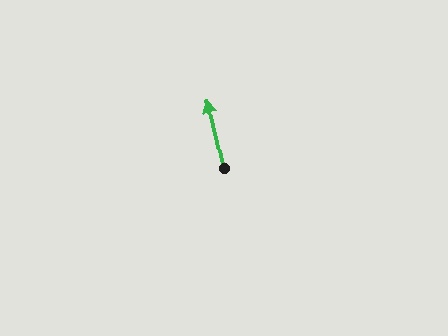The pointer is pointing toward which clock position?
Roughly 12 o'clock.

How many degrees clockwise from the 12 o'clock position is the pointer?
Approximately 347 degrees.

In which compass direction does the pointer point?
North.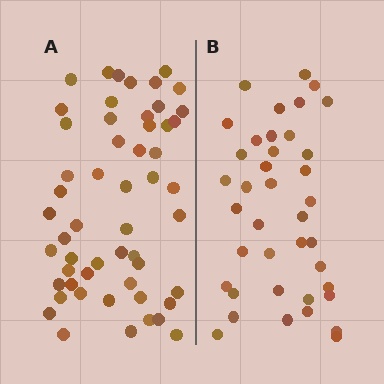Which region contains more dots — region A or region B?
Region A (the left region) has more dots.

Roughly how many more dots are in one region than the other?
Region A has approximately 15 more dots than region B.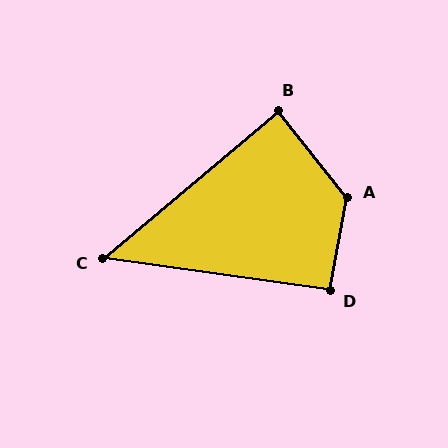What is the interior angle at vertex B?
Approximately 88 degrees (approximately right).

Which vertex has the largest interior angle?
A, at approximately 132 degrees.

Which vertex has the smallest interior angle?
C, at approximately 48 degrees.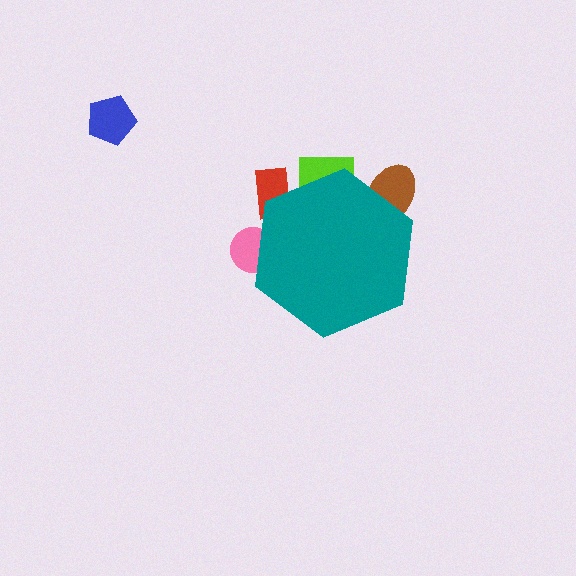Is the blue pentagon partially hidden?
No, the blue pentagon is fully visible.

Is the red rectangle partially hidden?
Yes, the red rectangle is partially hidden behind the teal hexagon.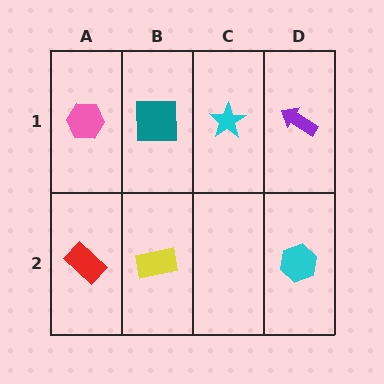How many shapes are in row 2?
3 shapes.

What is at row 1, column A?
A pink hexagon.